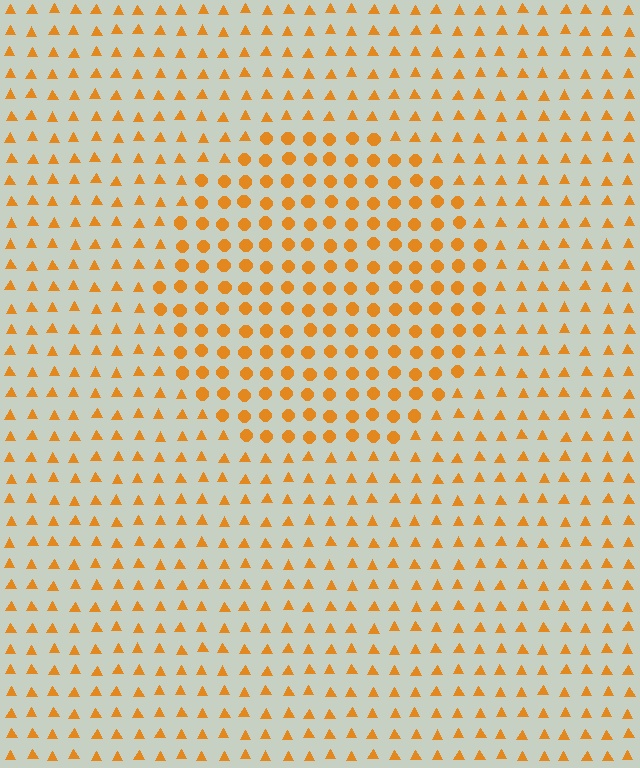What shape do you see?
I see a circle.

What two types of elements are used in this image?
The image uses circles inside the circle region and triangles outside it.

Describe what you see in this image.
The image is filled with small orange elements arranged in a uniform grid. A circle-shaped region contains circles, while the surrounding area contains triangles. The boundary is defined purely by the change in element shape.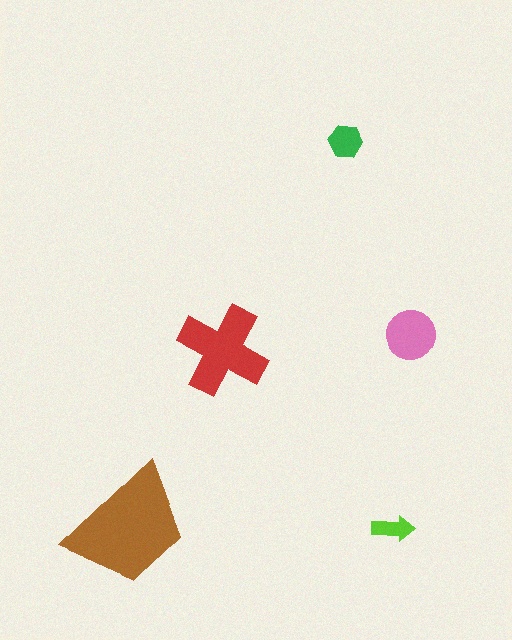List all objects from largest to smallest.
The brown trapezoid, the red cross, the pink circle, the green hexagon, the lime arrow.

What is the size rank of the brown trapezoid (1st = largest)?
1st.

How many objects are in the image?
There are 5 objects in the image.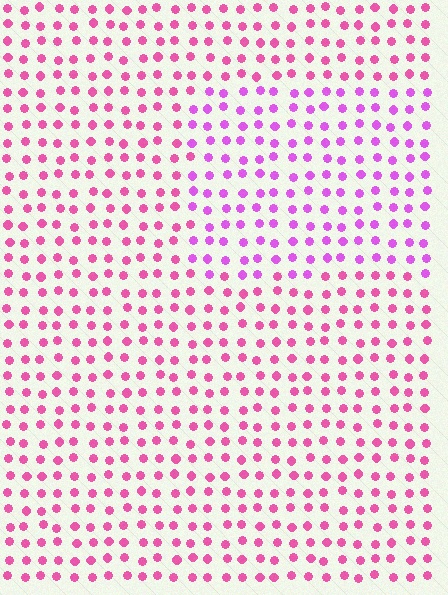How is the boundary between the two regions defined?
The boundary is defined purely by a slight shift in hue (about 31 degrees). Spacing, size, and orientation are identical on both sides.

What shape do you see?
I see a rectangle.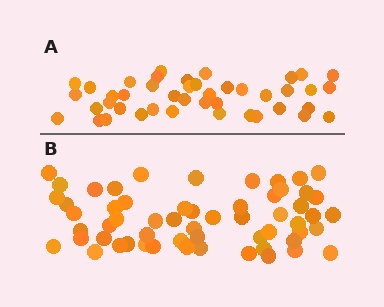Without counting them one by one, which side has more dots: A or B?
Region B (the bottom region) has more dots.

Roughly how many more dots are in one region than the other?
Region B has approximately 15 more dots than region A.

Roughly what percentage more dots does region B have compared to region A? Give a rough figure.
About 35% more.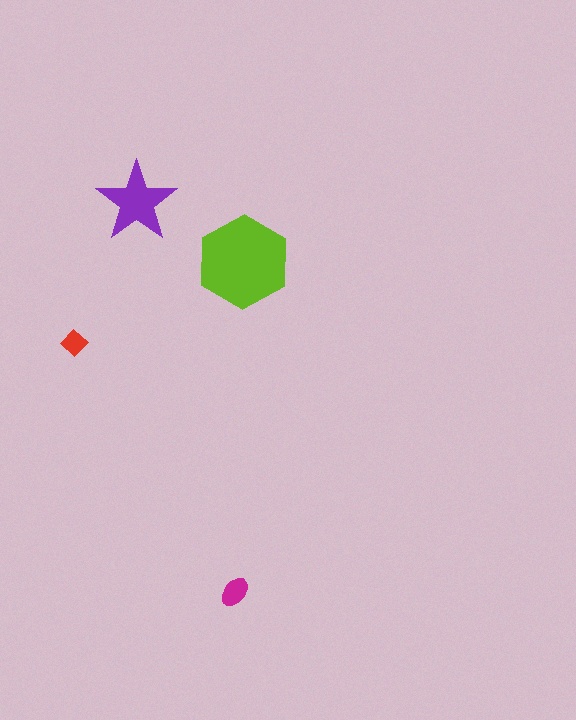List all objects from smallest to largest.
The red diamond, the magenta ellipse, the purple star, the lime hexagon.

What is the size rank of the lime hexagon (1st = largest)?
1st.